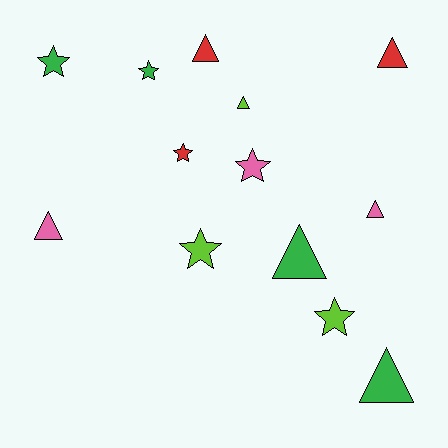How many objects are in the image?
There are 13 objects.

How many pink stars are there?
There is 1 pink star.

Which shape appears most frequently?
Triangle, with 7 objects.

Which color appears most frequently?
Green, with 4 objects.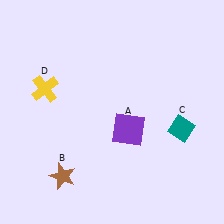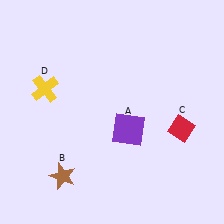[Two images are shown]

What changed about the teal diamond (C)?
In Image 1, C is teal. In Image 2, it changed to red.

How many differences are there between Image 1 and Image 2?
There is 1 difference between the two images.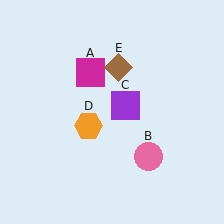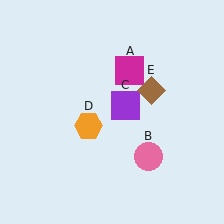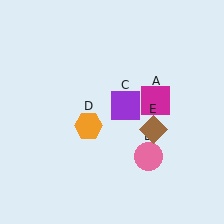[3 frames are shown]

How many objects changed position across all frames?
2 objects changed position: magenta square (object A), brown diamond (object E).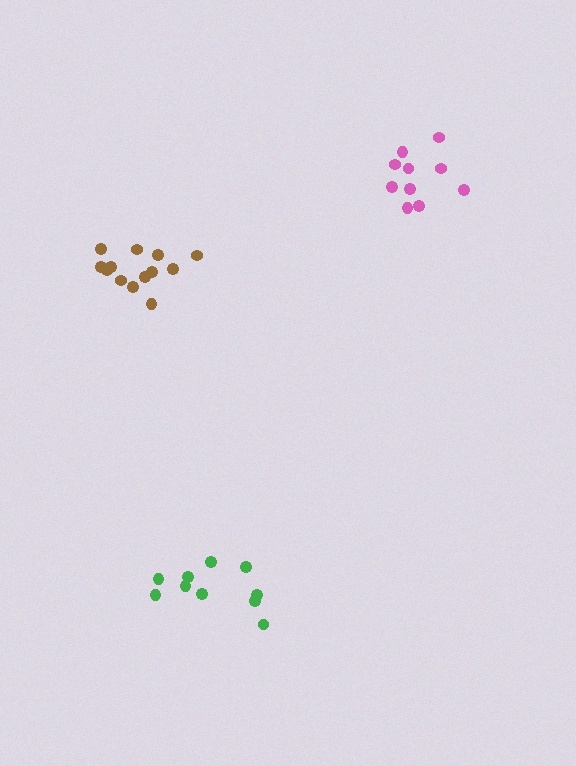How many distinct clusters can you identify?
There are 3 distinct clusters.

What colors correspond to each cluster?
The clusters are colored: green, brown, pink.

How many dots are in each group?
Group 1: 10 dots, Group 2: 13 dots, Group 3: 10 dots (33 total).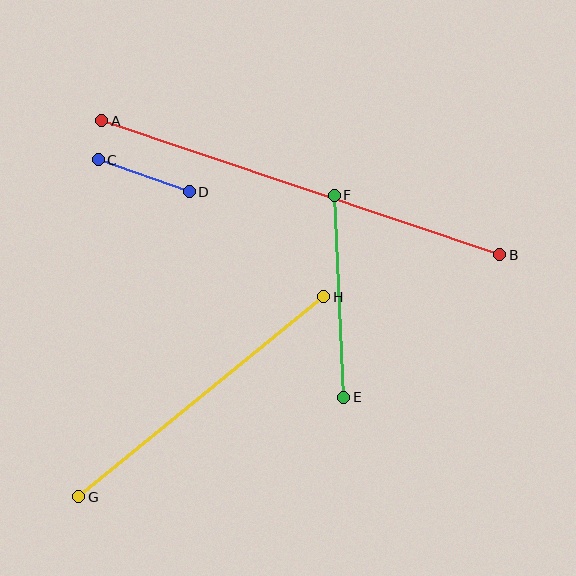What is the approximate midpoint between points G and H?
The midpoint is at approximately (201, 397) pixels.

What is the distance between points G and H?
The distance is approximately 316 pixels.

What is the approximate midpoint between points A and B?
The midpoint is at approximately (301, 188) pixels.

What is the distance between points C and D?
The distance is approximately 97 pixels.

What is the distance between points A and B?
The distance is approximately 420 pixels.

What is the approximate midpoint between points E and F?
The midpoint is at approximately (339, 296) pixels.